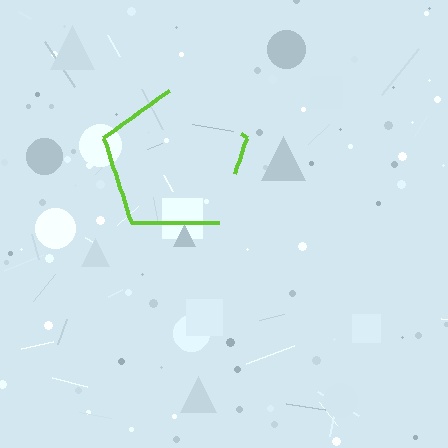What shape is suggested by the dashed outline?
The dashed outline suggests a pentagon.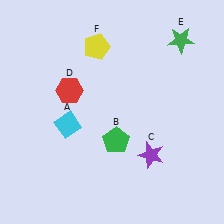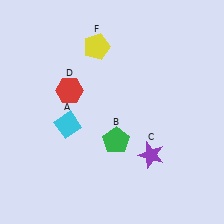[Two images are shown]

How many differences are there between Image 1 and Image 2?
There is 1 difference between the two images.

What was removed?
The green star (E) was removed in Image 2.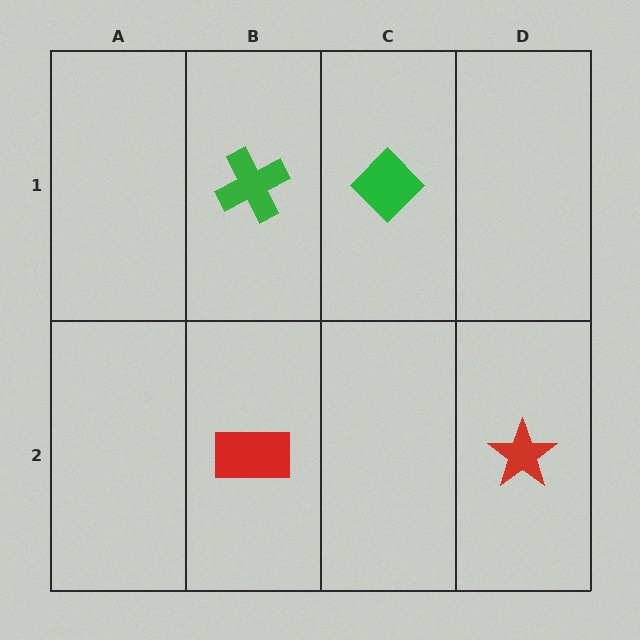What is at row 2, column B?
A red rectangle.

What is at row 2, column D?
A red star.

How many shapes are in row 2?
2 shapes.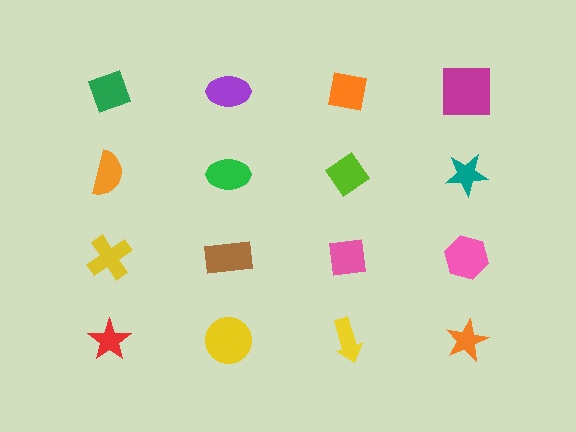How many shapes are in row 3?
4 shapes.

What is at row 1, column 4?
A magenta square.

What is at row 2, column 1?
An orange semicircle.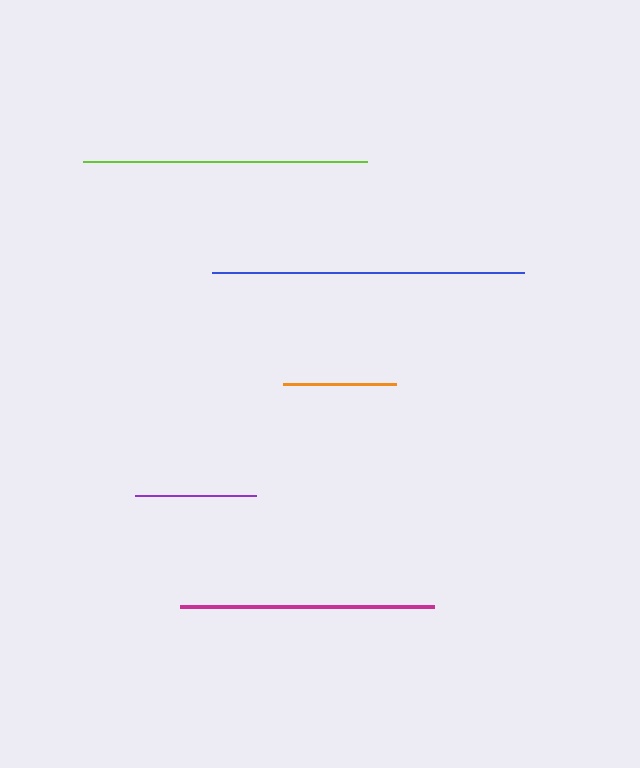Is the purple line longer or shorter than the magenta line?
The magenta line is longer than the purple line.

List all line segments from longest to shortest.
From longest to shortest: blue, lime, magenta, purple, orange.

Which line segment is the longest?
The blue line is the longest at approximately 312 pixels.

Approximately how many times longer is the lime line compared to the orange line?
The lime line is approximately 2.5 times the length of the orange line.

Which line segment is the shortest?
The orange line is the shortest at approximately 114 pixels.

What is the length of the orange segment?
The orange segment is approximately 114 pixels long.